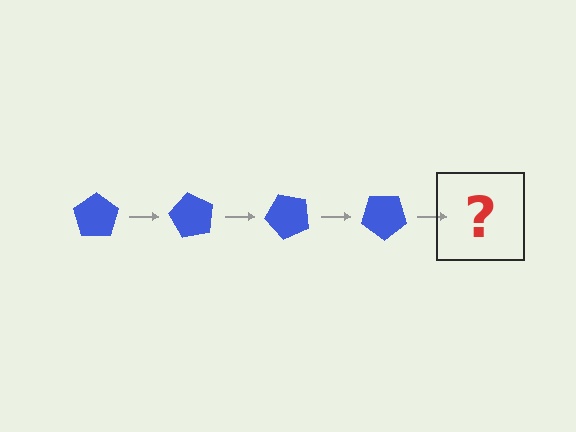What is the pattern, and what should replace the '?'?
The pattern is that the pentagon rotates 60 degrees each step. The '?' should be a blue pentagon rotated 240 degrees.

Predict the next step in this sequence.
The next step is a blue pentagon rotated 240 degrees.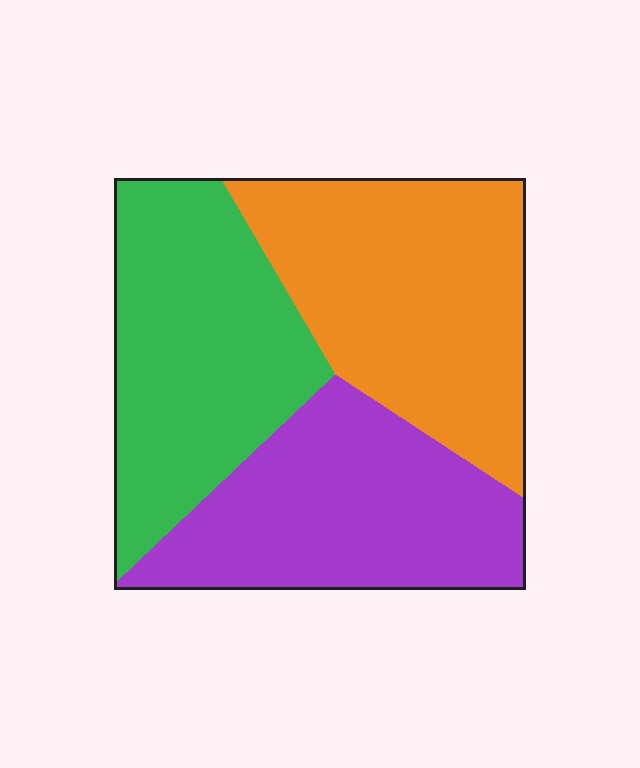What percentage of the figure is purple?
Purple takes up about one third (1/3) of the figure.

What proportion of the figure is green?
Green covers around 35% of the figure.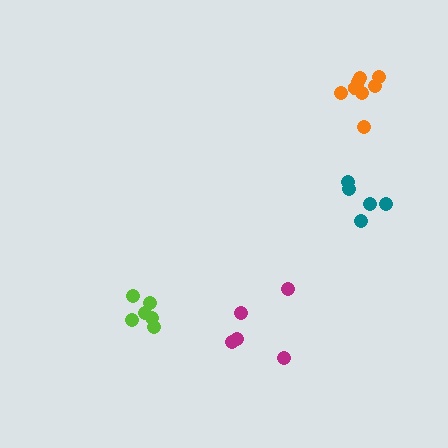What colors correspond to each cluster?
The clusters are colored: lime, magenta, teal, orange.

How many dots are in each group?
Group 1: 6 dots, Group 2: 5 dots, Group 3: 5 dots, Group 4: 8 dots (24 total).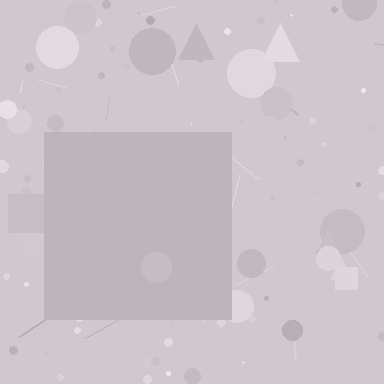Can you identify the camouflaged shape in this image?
The camouflaged shape is a square.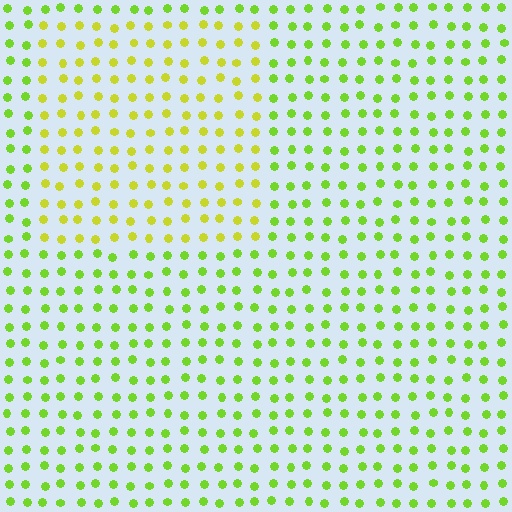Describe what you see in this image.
The image is filled with small lime elements in a uniform arrangement. A rectangle-shaped region is visible where the elements are tinted to a slightly different hue, forming a subtle color boundary.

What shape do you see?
I see a rectangle.